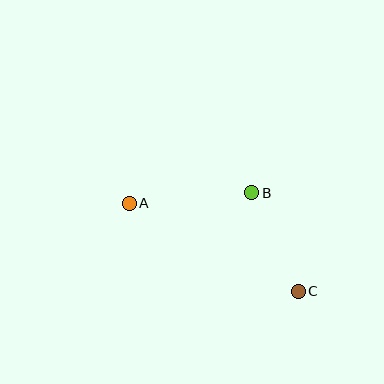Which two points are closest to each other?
Points B and C are closest to each other.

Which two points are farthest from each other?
Points A and C are farthest from each other.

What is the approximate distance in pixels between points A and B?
The distance between A and B is approximately 123 pixels.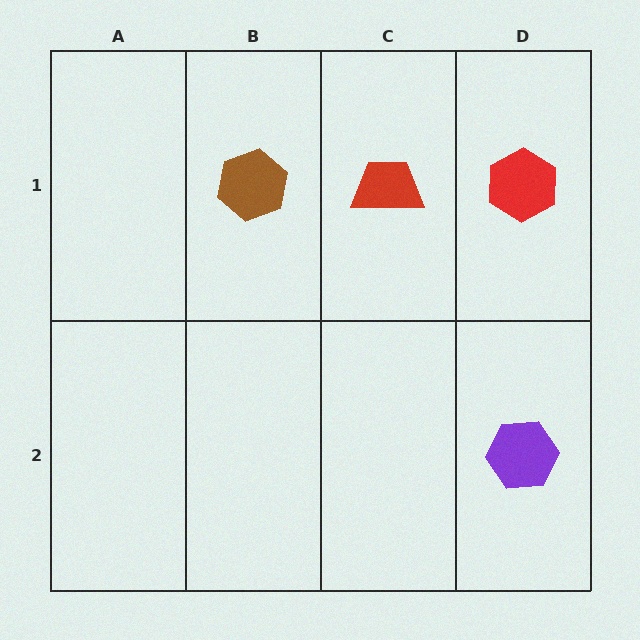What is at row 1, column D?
A red hexagon.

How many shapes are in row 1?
3 shapes.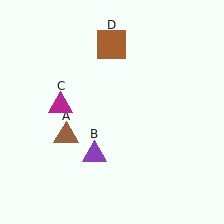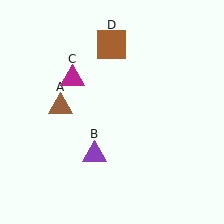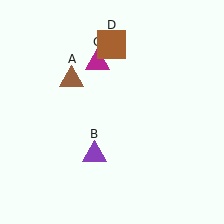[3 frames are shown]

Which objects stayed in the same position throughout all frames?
Purple triangle (object B) and brown square (object D) remained stationary.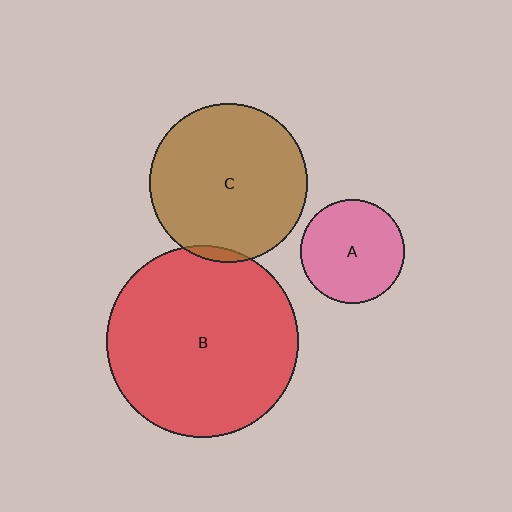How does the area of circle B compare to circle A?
Approximately 3.4 times.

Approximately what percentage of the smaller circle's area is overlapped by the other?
Approximately 5%.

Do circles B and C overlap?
Yes.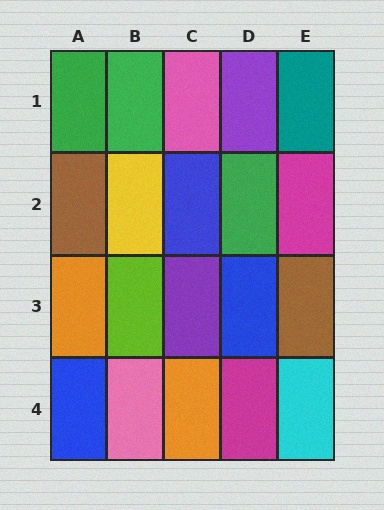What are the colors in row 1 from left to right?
Green, green, pink, purple, teal.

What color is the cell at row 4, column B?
Pink.